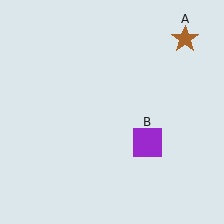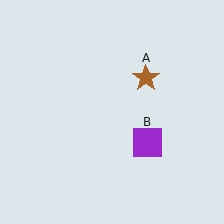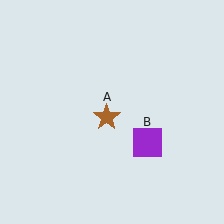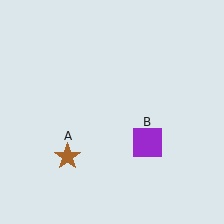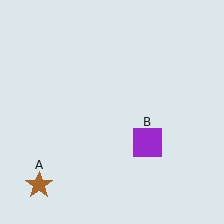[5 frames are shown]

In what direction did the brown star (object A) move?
The brown star (object A) moved down and to the left.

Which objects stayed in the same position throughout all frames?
Purple square (object B) remained stationary.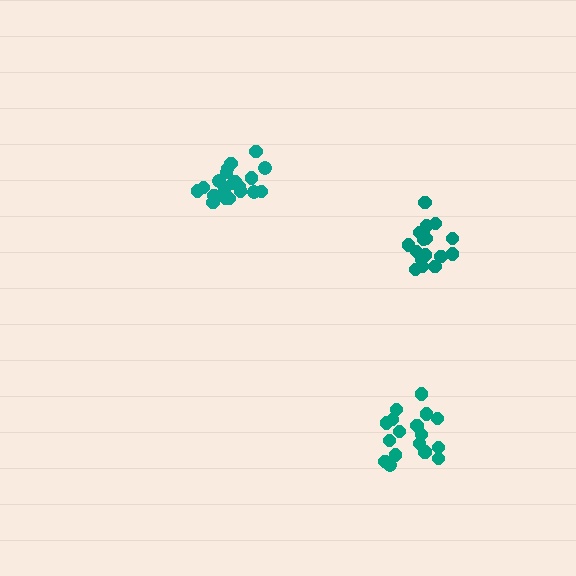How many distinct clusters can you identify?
There are 3 distinct clusters.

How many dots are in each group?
Group 1: 21 dots, Group 2: 17 dots, Group 3: 18 dots (56 total).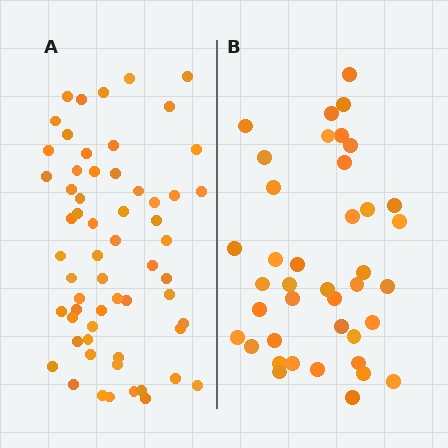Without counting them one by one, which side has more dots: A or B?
Region A (the left region) has more dots.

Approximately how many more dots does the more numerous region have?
Region A has approximately 20 more dots than region B.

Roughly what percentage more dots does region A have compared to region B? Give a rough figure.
About 50% more.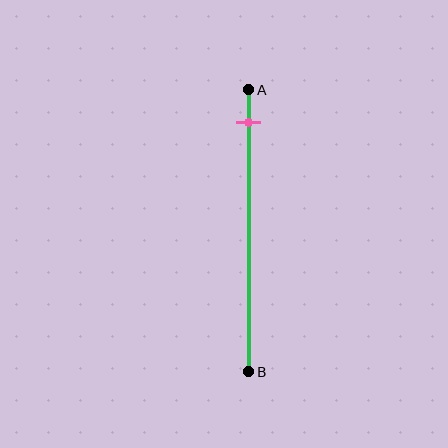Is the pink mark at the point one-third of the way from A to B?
No, the mark is at about 10% from A, not at the 33% one-third point.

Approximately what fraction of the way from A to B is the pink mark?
The pink mark is approximately 10% of the way from A to B.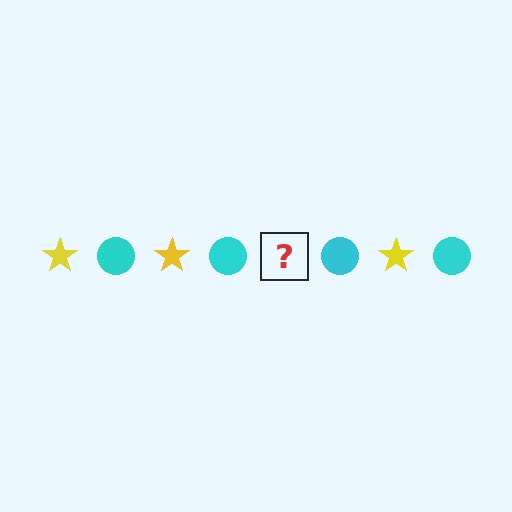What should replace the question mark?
The question mark should be replaced with a yellow star.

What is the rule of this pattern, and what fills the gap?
The rule is that the pattern alternates between yellow star and cyan circle. The gap should be filled with a yellow star.